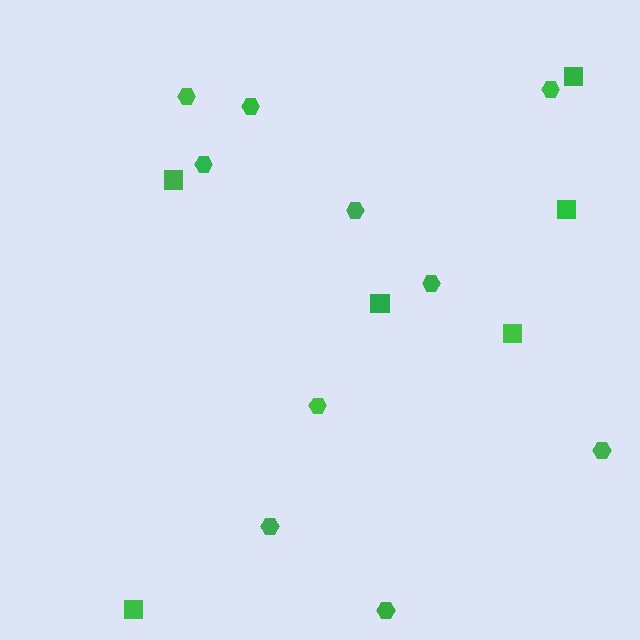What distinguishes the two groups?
There are 2 groups: one group of hexagons (10) and one group of squares (6).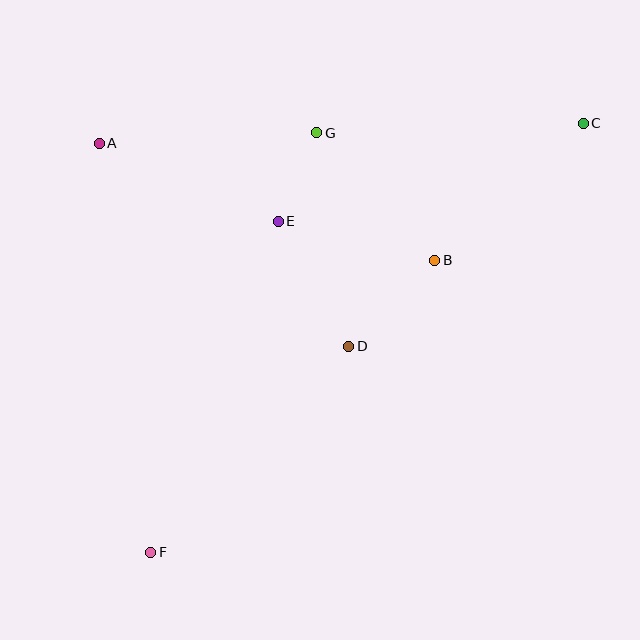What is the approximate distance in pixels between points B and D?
The distance between B and D is approximately 121 pixels.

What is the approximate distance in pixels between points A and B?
The distance between A and B is approximately 356 pixels.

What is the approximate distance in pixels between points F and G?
The distance between F and G is approximately 451 pixels.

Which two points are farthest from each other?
Points C and F are farthest from each other.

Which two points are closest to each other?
Points E and G are closest to each other.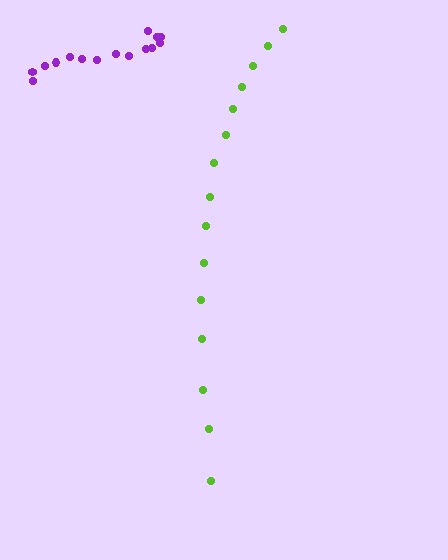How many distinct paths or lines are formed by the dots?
There are 2 distinct paths.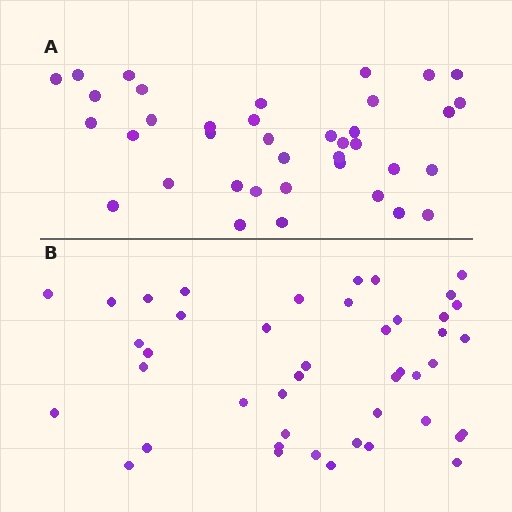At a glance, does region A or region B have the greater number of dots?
Region B (the bottom region) has more dots.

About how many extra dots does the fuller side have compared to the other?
Region B has about 6 more dots than region A.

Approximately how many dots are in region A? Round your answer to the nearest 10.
About 40 dots. (The exact count is 38, which rounds to 40.)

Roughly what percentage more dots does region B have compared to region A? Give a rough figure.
About 15% more.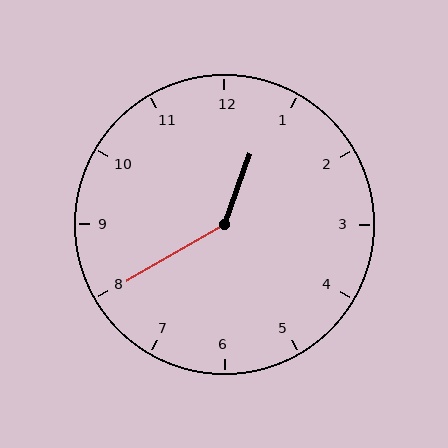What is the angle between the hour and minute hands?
Approximately 140 degrees.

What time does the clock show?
12:40.